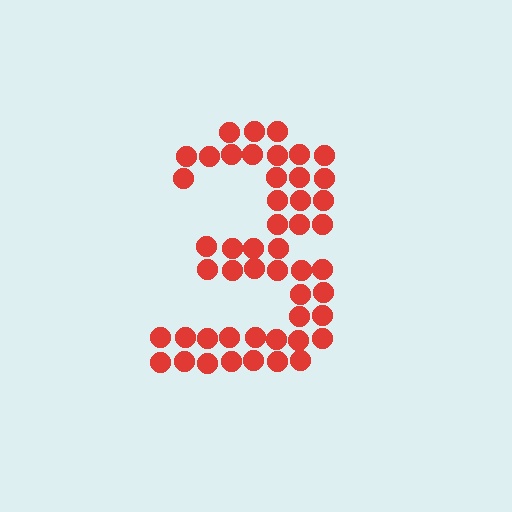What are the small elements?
The small elements are circles.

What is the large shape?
The large shape is the digit 3.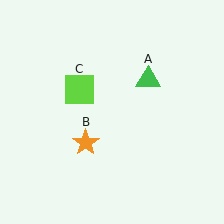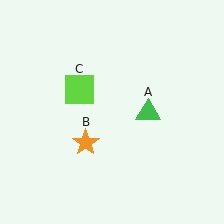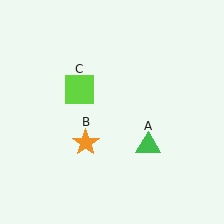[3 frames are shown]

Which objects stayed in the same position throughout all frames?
Orange star (object B) and lime square (object C) remained stationary.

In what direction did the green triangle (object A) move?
The green triangle (object A) moved down.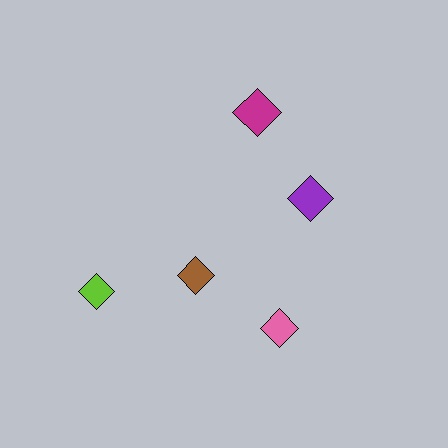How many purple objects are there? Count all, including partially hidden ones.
There is 1 purple object.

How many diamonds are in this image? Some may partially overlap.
There are 5 diamonds.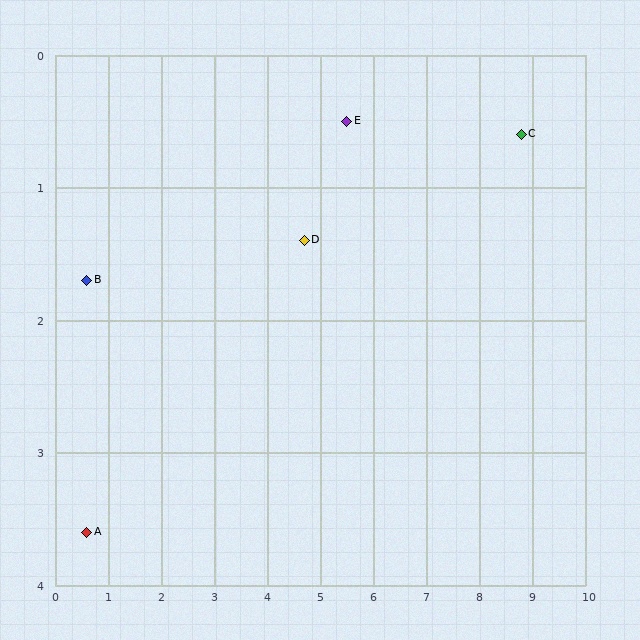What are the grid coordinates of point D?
Point D is at approximately (4.7, 1.4).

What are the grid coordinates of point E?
Point E is at approximately (5.5, 0.5).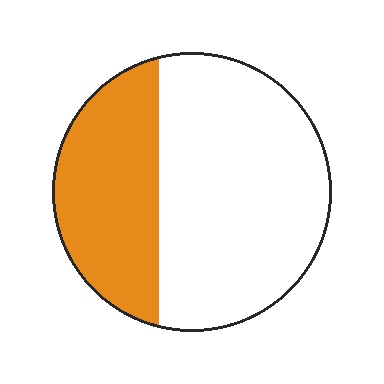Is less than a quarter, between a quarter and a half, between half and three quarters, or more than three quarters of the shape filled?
Between a quarter and a half.